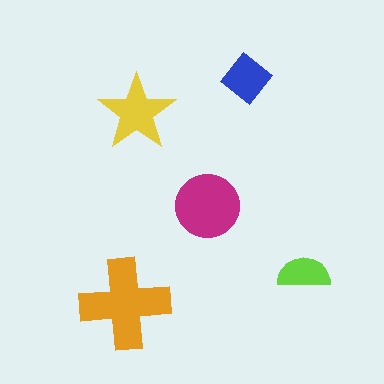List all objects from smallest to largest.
The lime semicircle, the blue diamond, the yellow star, the magenta circle, the orange cross.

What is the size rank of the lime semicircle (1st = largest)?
5th.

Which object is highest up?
The blue diamond is topmost.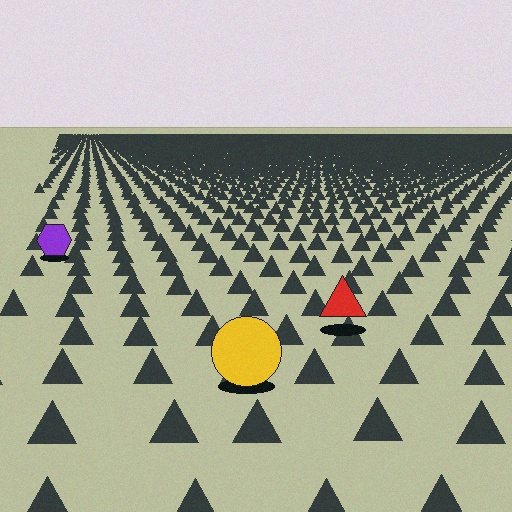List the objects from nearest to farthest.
From nearest to farthest: the yellow circle, the red triangle, the purple hexagon.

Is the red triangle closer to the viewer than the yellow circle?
No. The yellow circle is closer — you can tell from the texture gradient: the ground texture is coarser near it.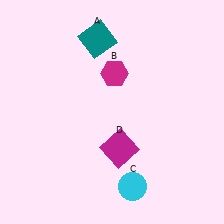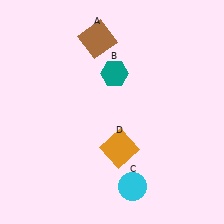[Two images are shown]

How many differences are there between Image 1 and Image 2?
There are 3 differences between the two images.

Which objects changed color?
A changed from teal to brown. B changed from magenta to teal. D changed from magenta to orange.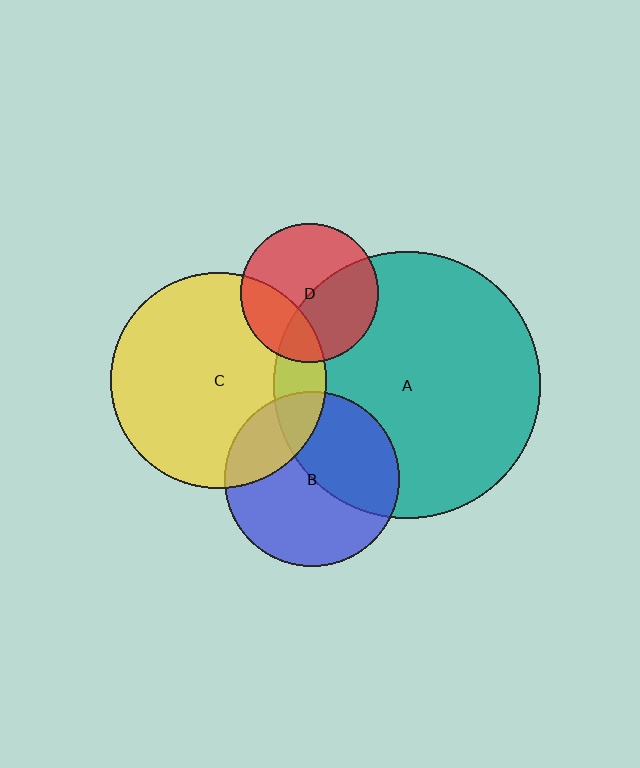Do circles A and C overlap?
Yes.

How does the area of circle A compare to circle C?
Approximately 1.5 times.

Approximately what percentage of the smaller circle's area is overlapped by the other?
Approximately 15%.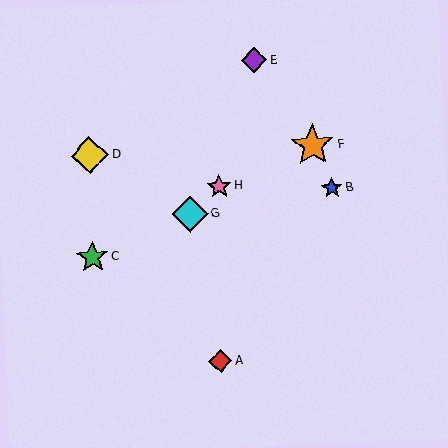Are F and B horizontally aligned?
No, F is at y≈145 and B is at y≈188.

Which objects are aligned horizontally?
Objects D, F are aligned horizontally.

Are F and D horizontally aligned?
Yes, both are at y≈145.